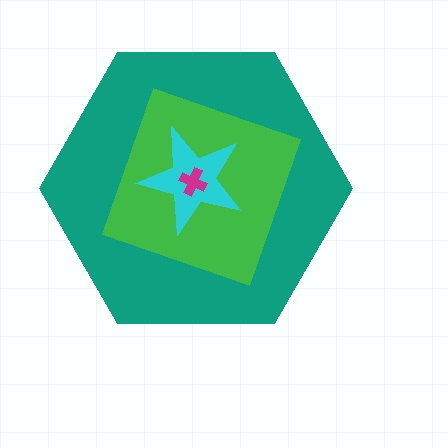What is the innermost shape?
The magenta cross.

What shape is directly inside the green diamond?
The cyan star.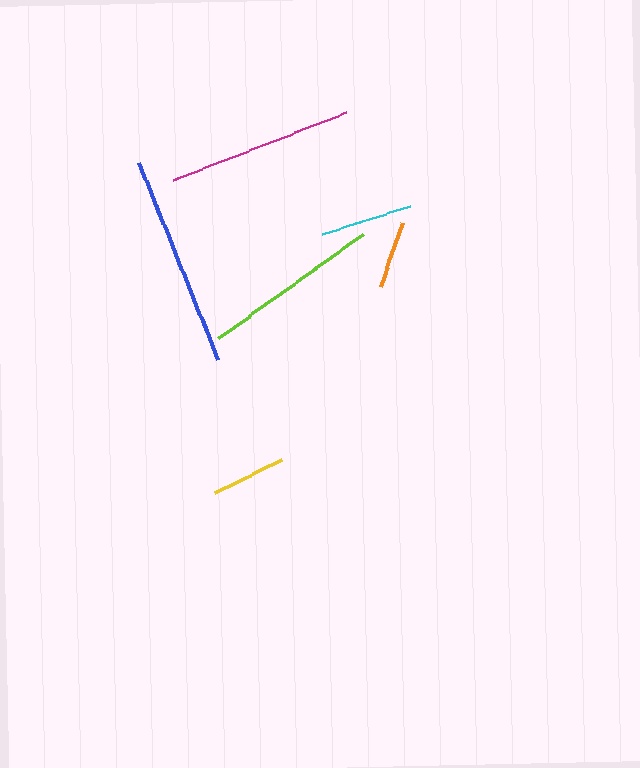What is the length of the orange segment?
The orange segment is approximately 67 pixels long.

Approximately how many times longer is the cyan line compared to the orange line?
The cyan line is approximately 1.4 times the length of the orange line.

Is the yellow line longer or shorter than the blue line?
The blue line is longer than the yellow line.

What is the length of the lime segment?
The lime segment is approximately 178 pixels long.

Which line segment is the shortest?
The orange line is the shortest at approximately 67 pixels.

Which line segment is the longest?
The blue line is the longest at approximately 213 pixels.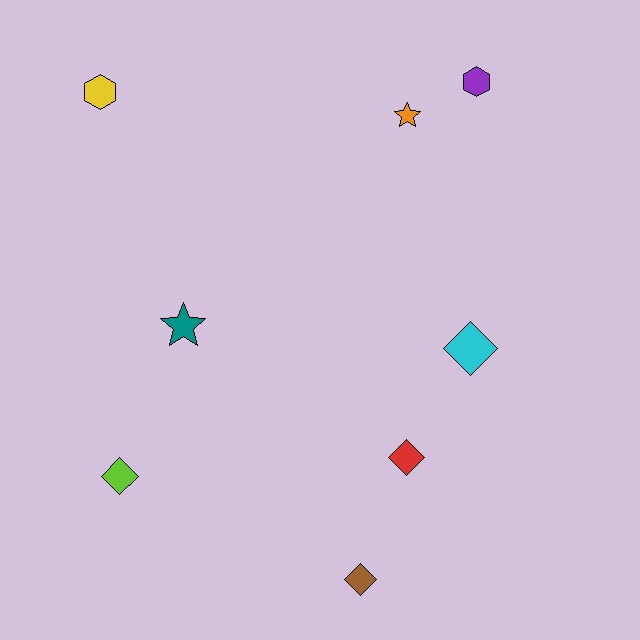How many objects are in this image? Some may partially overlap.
There are 8 objects.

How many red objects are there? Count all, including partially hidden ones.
There is 1 red object.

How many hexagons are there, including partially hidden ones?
There are 2 hexagons.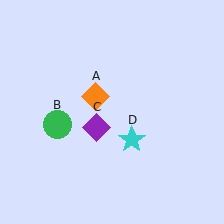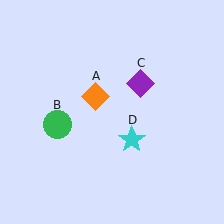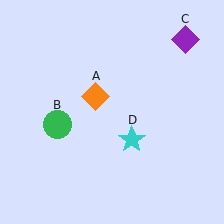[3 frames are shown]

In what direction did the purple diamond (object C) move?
The purple diamond (object C) moved up and to the right.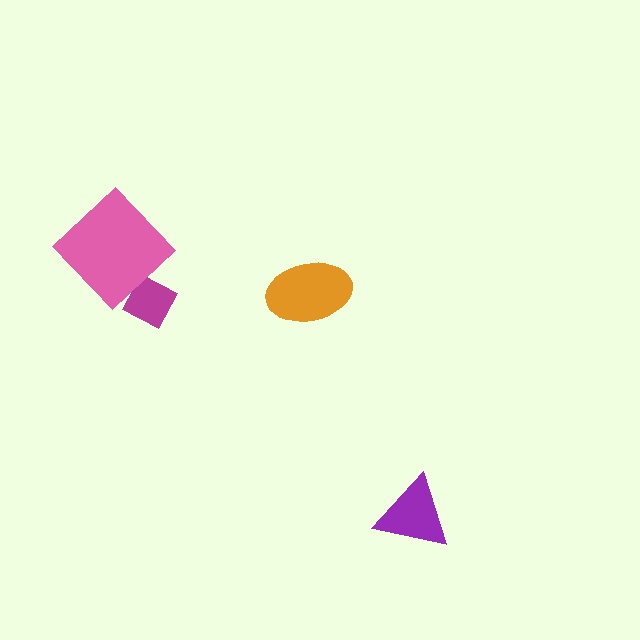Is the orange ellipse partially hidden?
No, no other shape covers it.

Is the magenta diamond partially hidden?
Yes, it is partially covered by another shape.